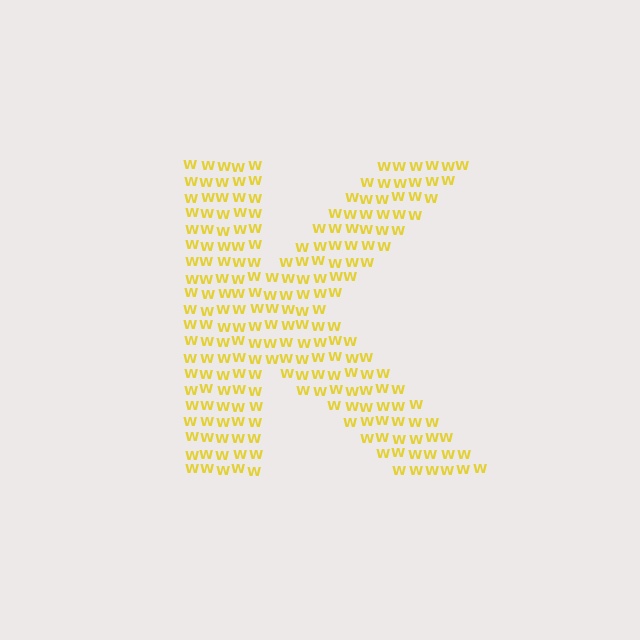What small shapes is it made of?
It is made of small letter W's.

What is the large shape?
The large shape is the letter K.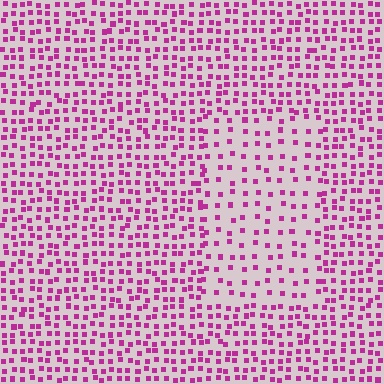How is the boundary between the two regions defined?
The boundary is defined by a change in element density (approximately 2.0x ratio). All elements are the same color, size, and shape.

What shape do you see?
I see a rectangle.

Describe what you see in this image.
The image contains small magenta elements arranged at two different densities. A rectangle-shaped region is visible where the elements are less densely packed than the surrounding area.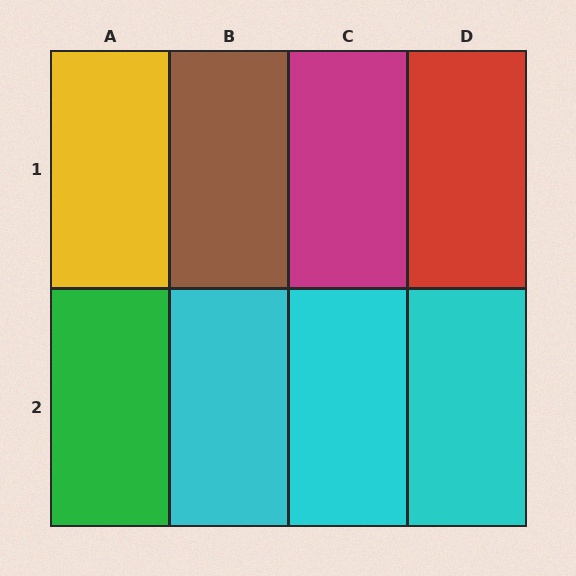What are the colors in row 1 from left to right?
Yellow, brown, magenta, red.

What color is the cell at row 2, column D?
Cyan.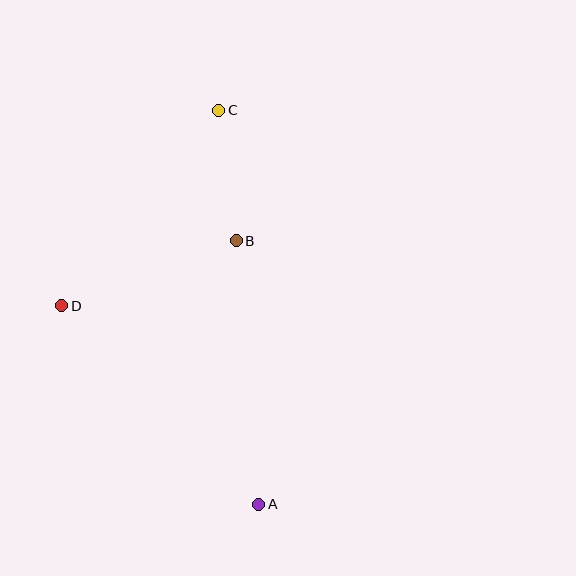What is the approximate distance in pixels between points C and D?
The distance between C and D is approximately 251 pixels.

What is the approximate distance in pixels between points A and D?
The distance between A and D is approximately 279 pixels.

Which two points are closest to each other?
Points B and C are closest to each other.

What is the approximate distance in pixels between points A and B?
The distance between A and B is approximately 264 pixels.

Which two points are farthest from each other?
Points A and C are farthest from each other.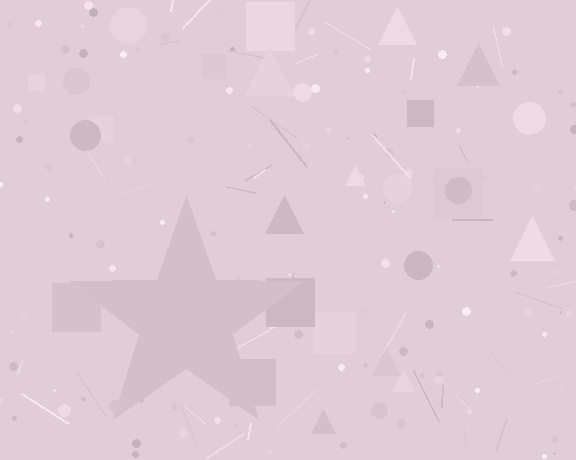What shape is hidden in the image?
A star is hidden in the image.